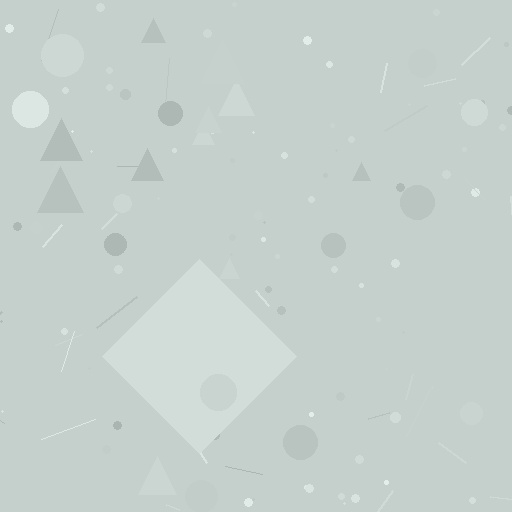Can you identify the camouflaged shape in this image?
The camouflaged shape is a diamond.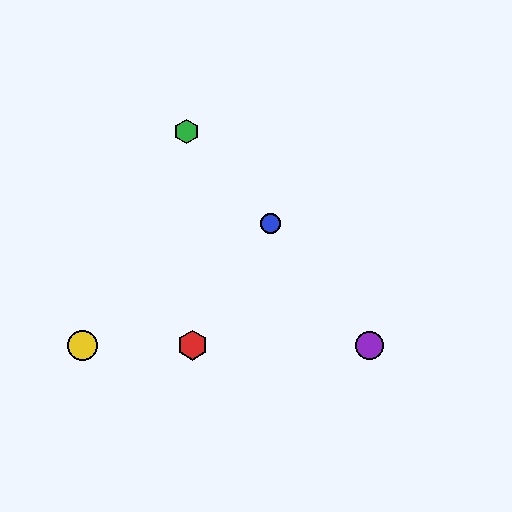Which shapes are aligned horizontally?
The red hexagon, the yellow circle, the purple circle are aligned horizontally.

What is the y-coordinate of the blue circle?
The blue circle is at y≈223.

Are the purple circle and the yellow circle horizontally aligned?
Yes, both are at y≈345.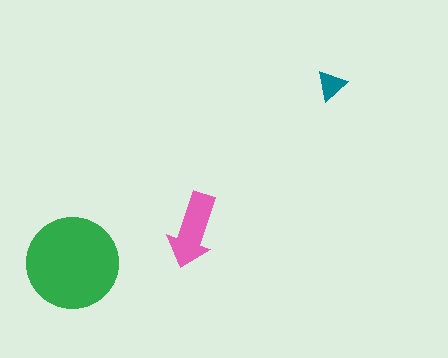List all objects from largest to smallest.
The green circle, the pink arrow, the teal triangle.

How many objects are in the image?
There are 3 objects in the image.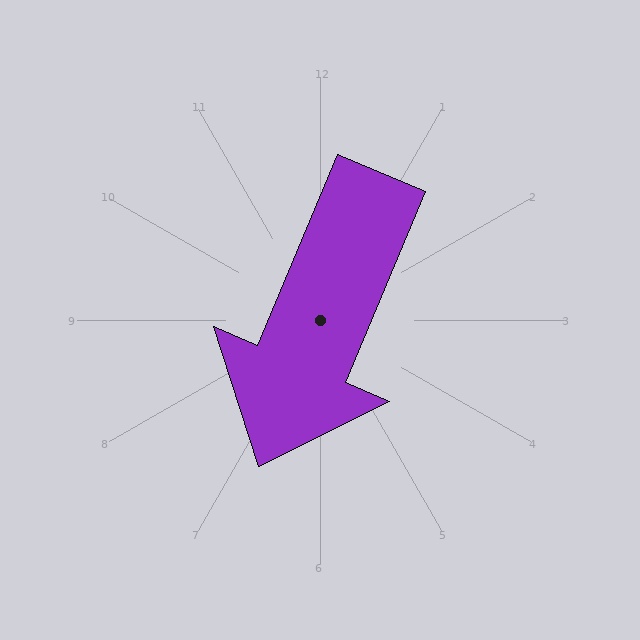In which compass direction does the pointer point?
Southwest.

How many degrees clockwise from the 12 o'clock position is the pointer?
Approximately 203 degrees.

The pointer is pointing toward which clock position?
Roughly 7 o'clock.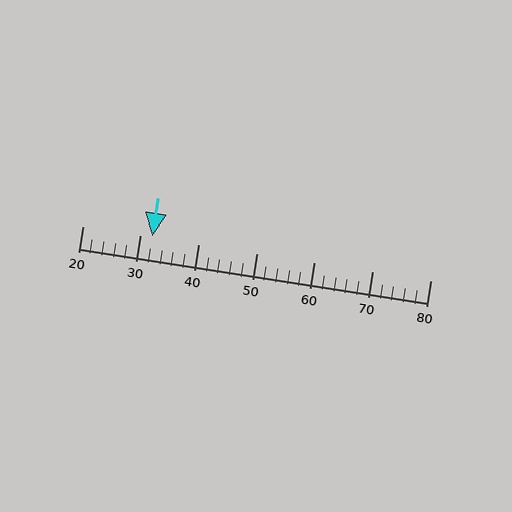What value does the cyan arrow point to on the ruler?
The cyan arrow points to approximately 32.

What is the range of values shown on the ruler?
The ruler shows values from 20 to 80.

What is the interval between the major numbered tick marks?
The major tick marks are spaced 10 units apart.